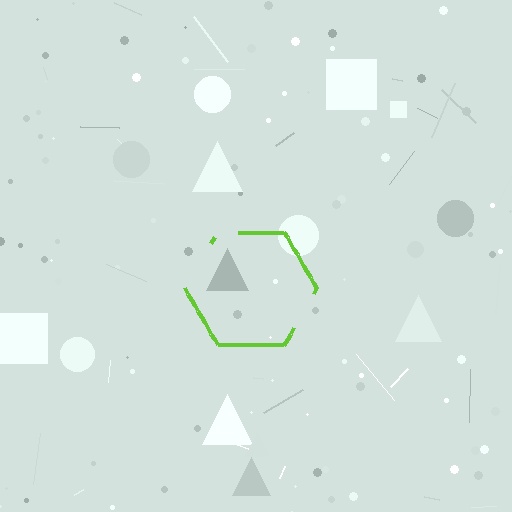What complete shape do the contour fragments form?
The contour fragments form a hexagon.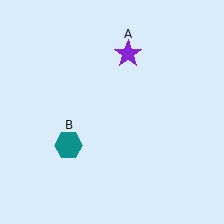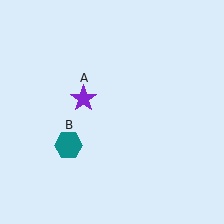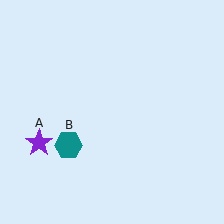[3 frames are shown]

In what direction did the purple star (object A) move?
The purple star (object A) moved down and to the left.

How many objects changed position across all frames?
1 object changed position: purple star (object A).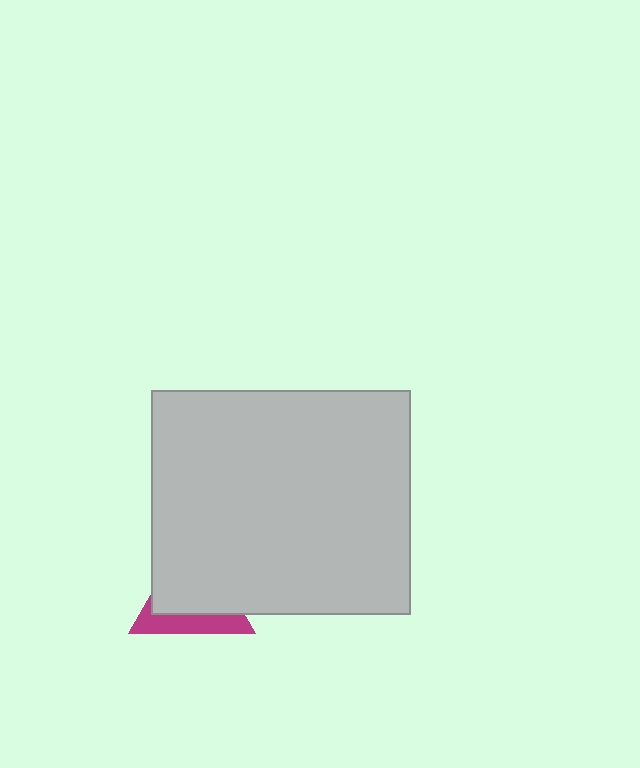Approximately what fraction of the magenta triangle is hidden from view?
Roughly 68% of the magenta triangle is hidden behind the light gray rectangle.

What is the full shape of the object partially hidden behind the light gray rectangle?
The partially hidden object is a magenta triangle.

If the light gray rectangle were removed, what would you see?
You would see the complete magenta triangle.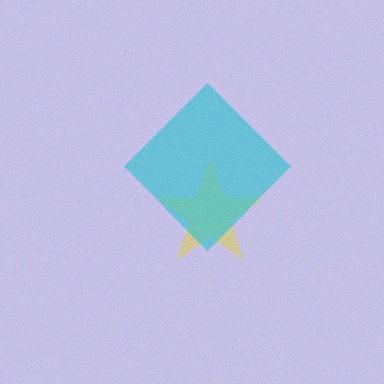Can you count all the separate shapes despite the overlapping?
Yes, there are 2 separate shapes.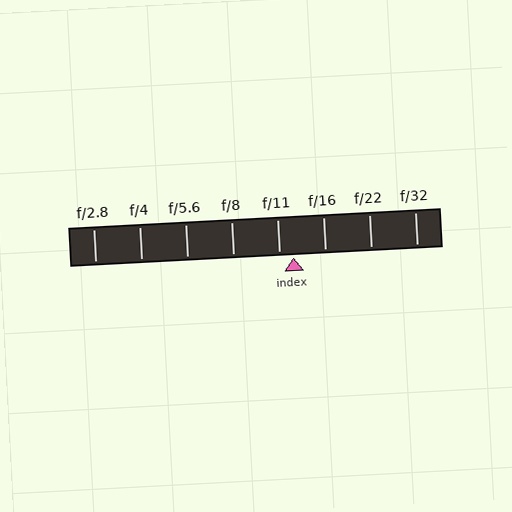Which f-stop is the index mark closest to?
The index mark is closest to f/11.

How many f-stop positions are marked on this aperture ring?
There are 8 f-stop positions marked.